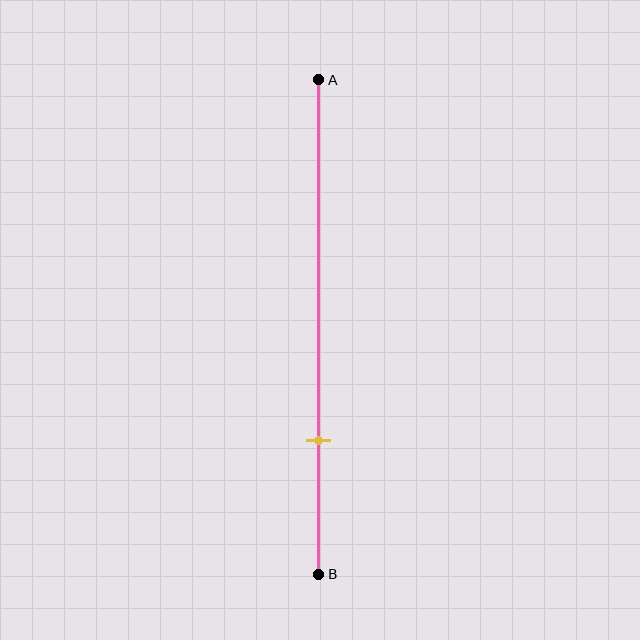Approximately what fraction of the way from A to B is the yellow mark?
The yellow mark is approximately 75% of the way from A to B.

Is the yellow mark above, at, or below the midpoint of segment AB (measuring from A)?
The yellow mark is below the midpoint of segment AB.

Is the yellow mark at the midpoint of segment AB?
No, the mark is at about 75% from A, not at the 50% midpoint.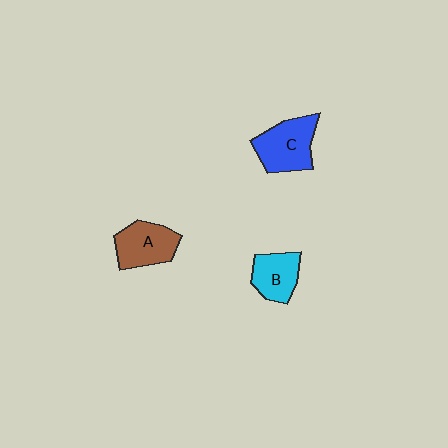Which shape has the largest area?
Shape C (blue).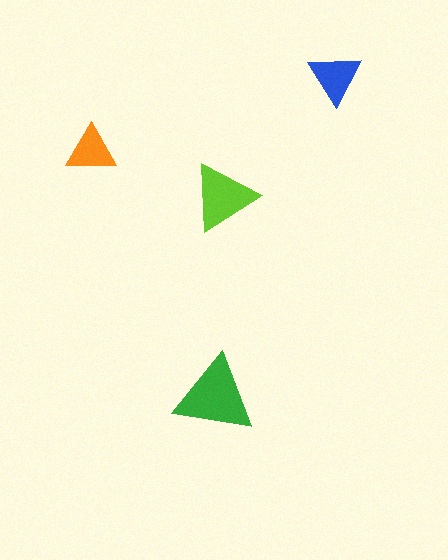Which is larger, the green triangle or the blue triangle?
The green one.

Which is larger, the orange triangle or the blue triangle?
The blue one.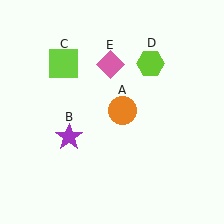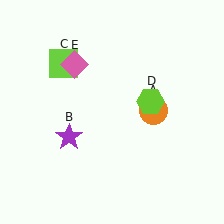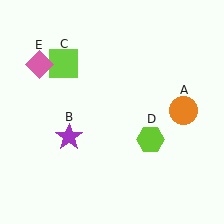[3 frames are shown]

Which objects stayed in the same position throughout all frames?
Purple star (object B) and lime square (object C) remained stationary.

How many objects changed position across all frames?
3 objects changed position: orange circle (object A), lime hexagon (object D), pink diamond (object E).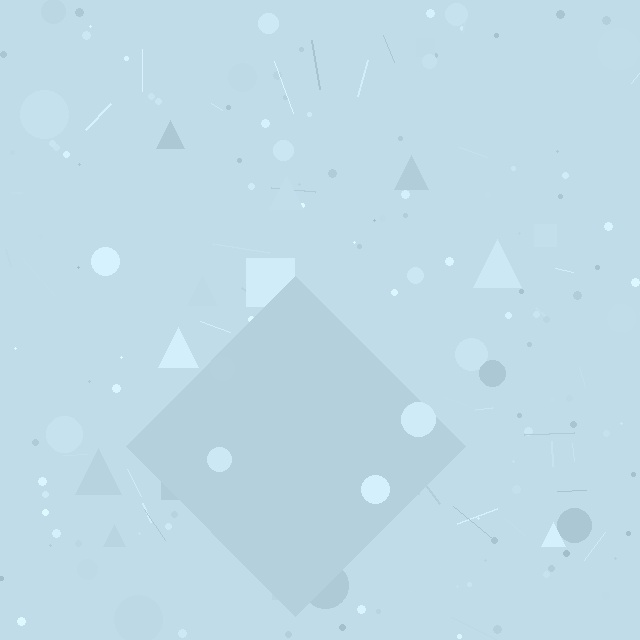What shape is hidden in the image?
A diamond is hidden in the image.